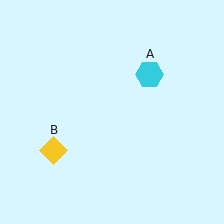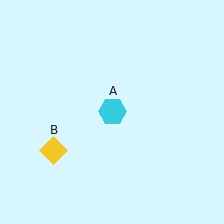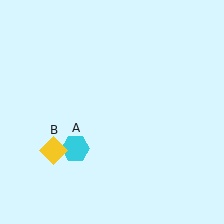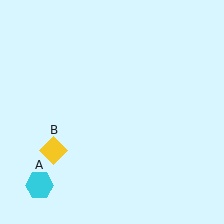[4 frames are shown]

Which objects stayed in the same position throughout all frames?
Yellow diamond (object B) remained stationary.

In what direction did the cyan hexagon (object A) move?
The cyan hexagon (object A) moved down and to the left.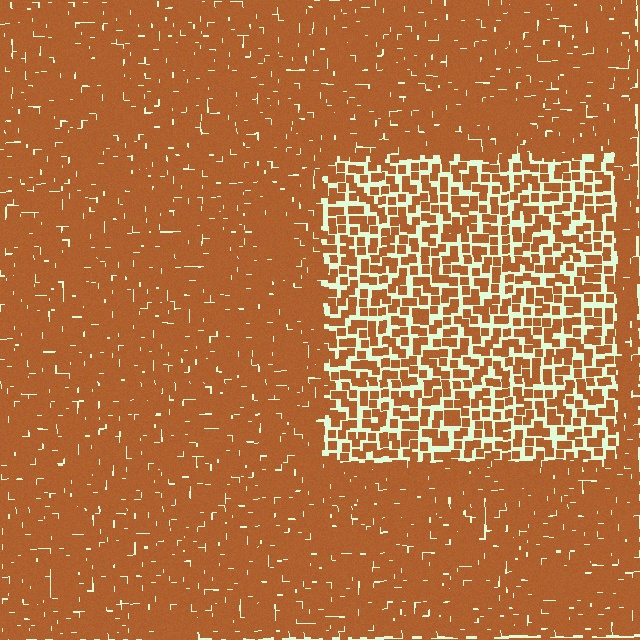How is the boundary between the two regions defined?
The boundary is defined by a change in element density (approximately 2.1x ratio). All elements are the same color, size, and shape.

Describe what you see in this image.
The image contains small brown elements arranged at two different densities. A rectangle-shaped region is visible where the elements are less densely packed than the surrounding area.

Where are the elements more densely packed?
The elements are more densely packed outside the rectangle boundary.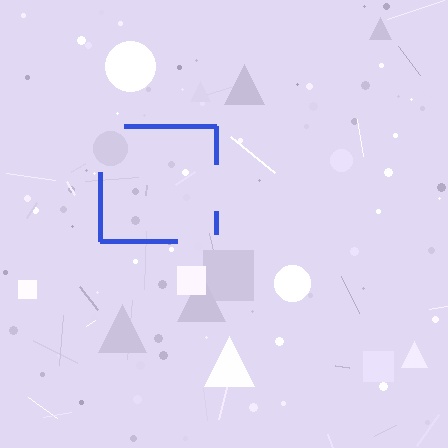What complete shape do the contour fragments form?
The contour fragments form a square.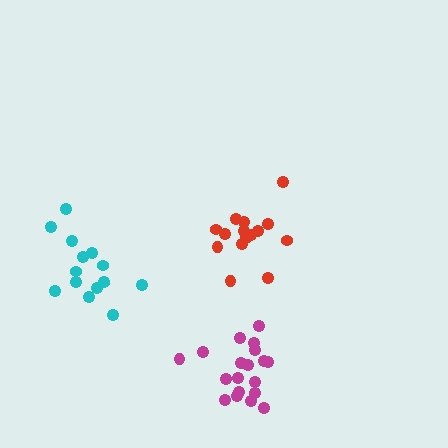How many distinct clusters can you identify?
There are 3 distinct clusters.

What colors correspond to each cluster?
The clusters are colored: magenta, red, cyan.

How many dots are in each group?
Group 1: 19 dots, Group 2: 15 dots, Group 3: 15 dots (49 total).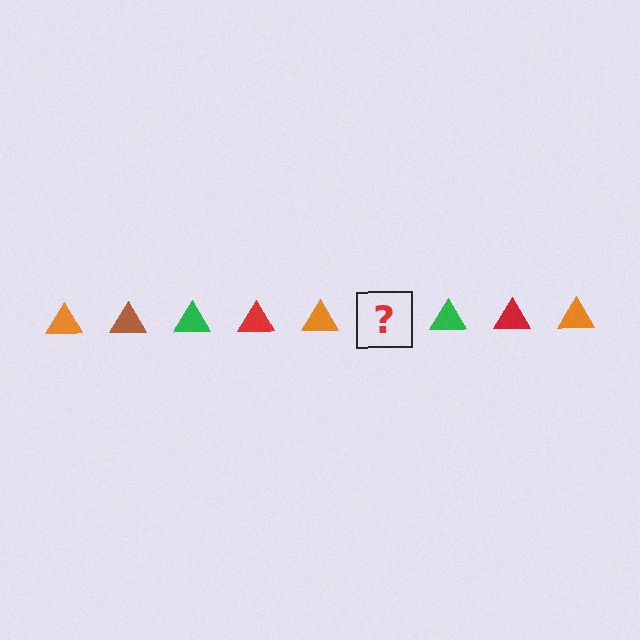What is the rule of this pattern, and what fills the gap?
The rule is that the pattern cycles through orange, brown, green, red triangles. The gap should be filled with a brown triangle.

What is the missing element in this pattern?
The missing element is a brown triangle.